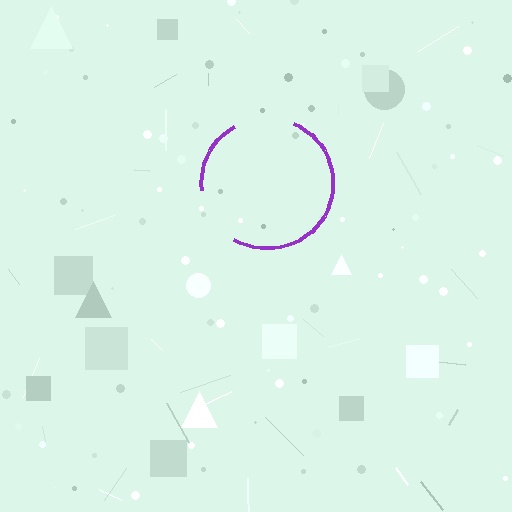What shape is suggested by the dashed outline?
The dashed outline suggests a circle.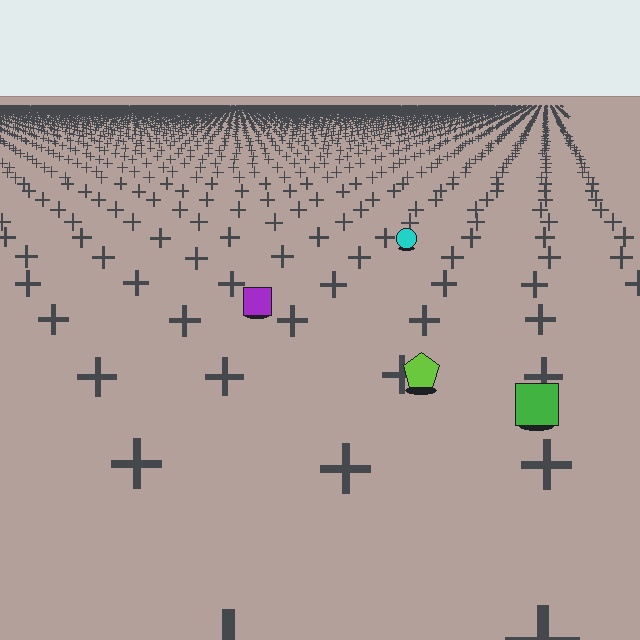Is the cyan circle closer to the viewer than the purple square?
No. The purple square is closer — you can tell from the texture gradient: the ground texture is coarser near it.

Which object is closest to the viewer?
The green square is closest. The texture marks near it are larger and more spread out.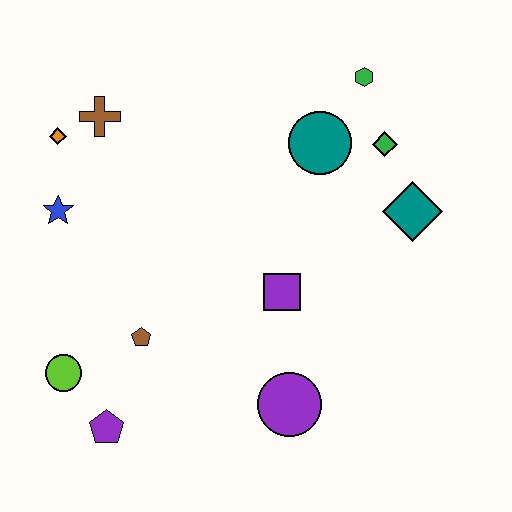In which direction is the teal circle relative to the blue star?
The teal circle is to the right of the blue star.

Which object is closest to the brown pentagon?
The lime circle is closest to the brown pentagon.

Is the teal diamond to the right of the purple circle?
Yes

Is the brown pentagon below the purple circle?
No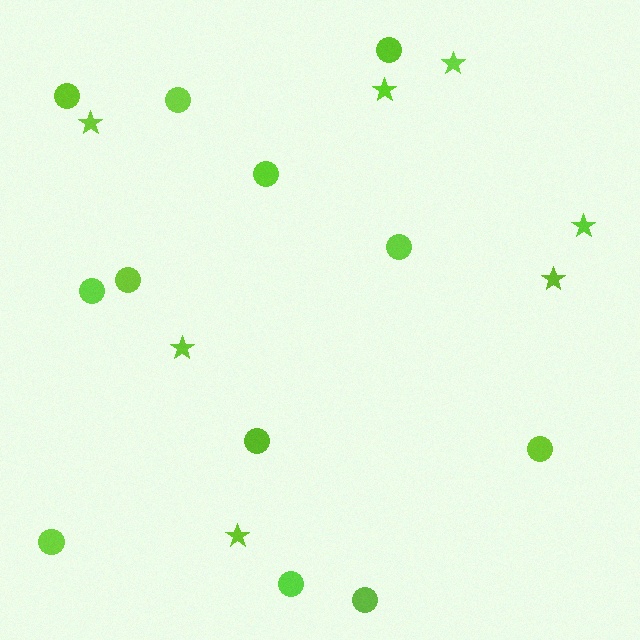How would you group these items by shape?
There are 2 groups: one group of stars (7) and one group of circles (12).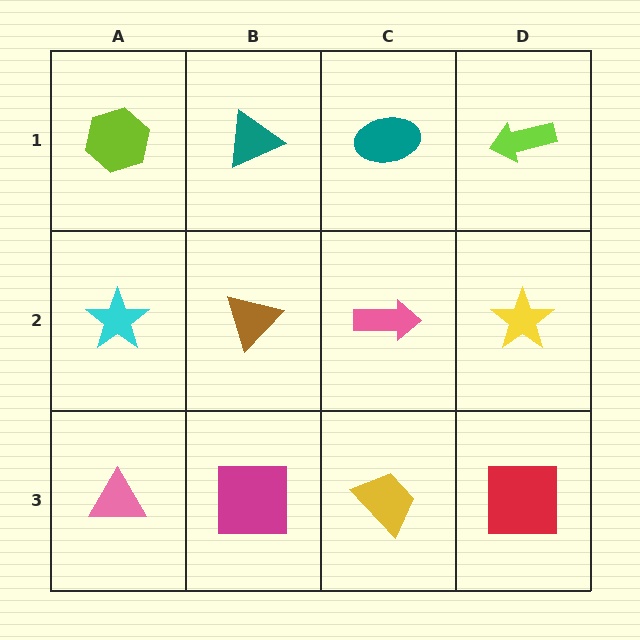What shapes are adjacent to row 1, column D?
A yellow star (row 2, column D), a teal ellipse (row 1, column C).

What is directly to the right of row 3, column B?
A yellow trapezoid.